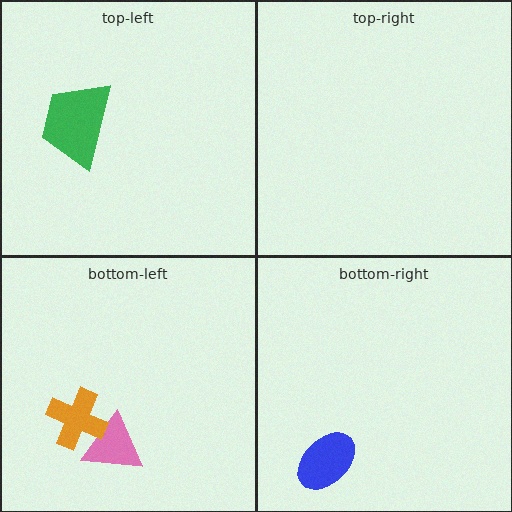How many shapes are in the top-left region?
1.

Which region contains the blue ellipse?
The bottom-right region.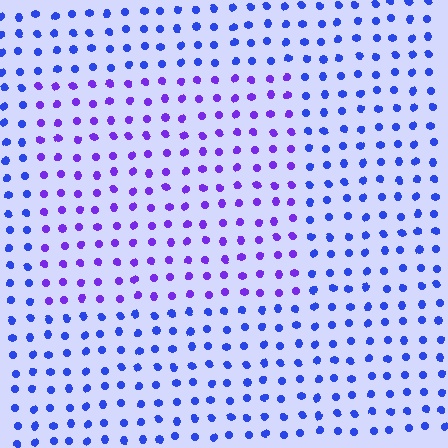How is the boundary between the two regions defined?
The boundary is defined purely by a slight shift in hue (about 34 degrees). Spacing, size, and orientation are identical on both sides.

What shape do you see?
I see a rectangle.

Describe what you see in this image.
The image is filled with small blue elements in a uniform arrangement. A rectangle-shaped region is visible where the elements are tinted to a slightly different hue, forming a subtle color boundary.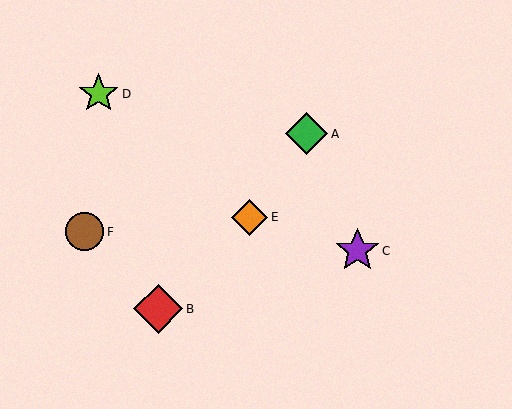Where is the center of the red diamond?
The center of the red diamond is at (158, 309).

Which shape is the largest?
The red diamond (labeled B) is the largest.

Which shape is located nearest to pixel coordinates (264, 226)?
The orange diamond (labeled E) at (249, 217) is nearest to that location.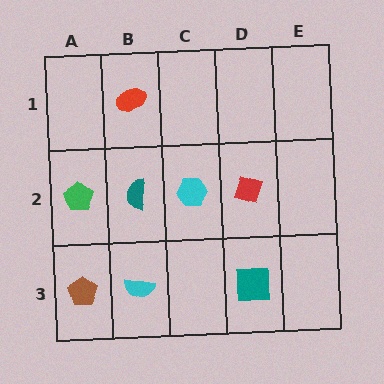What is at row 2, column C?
A cyan hexagon.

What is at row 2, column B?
A teal semicircle.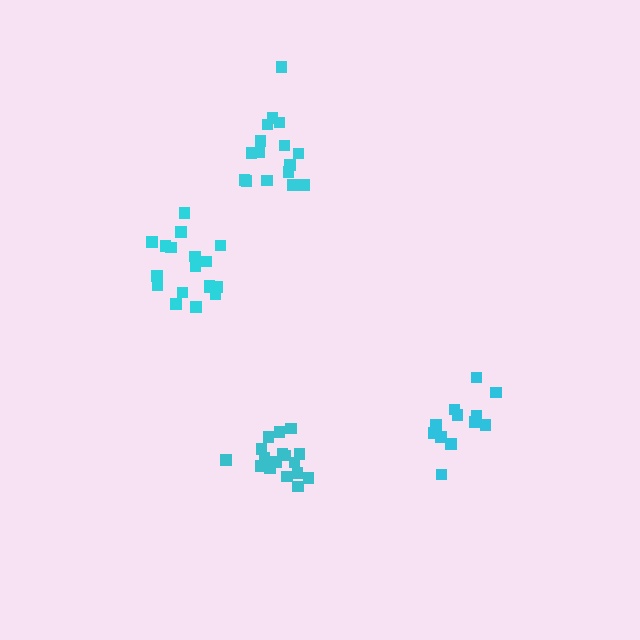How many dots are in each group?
Group 1: 16 dots, Group 2: 12 dots, Group 3: 17 dots, Group 4: 18 dots (63 total).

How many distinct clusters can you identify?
There are 4 distinct clusters.